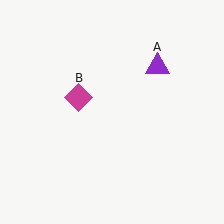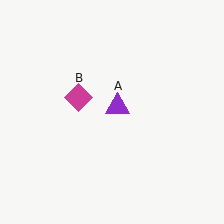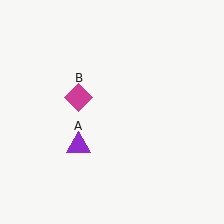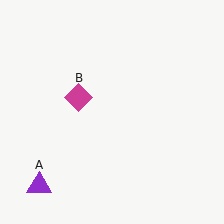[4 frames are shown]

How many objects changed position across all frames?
1 object changed position: purple triangle (object A).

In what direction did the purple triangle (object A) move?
The purple triangle (object A) moved down and to the left.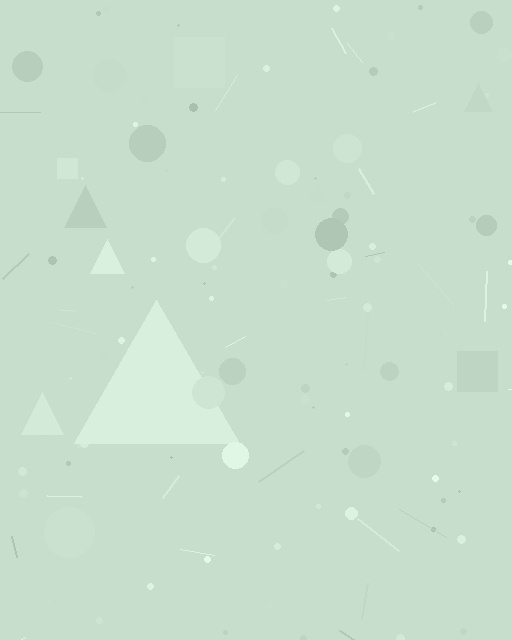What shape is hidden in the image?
A triangle is hidden in the image.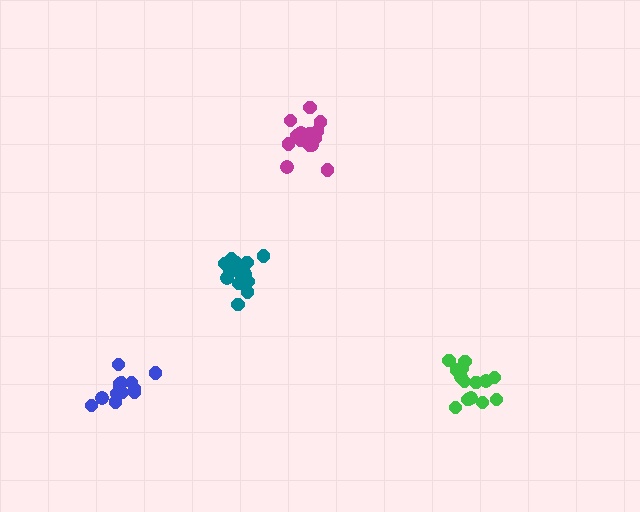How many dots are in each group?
Group 1: 15 dots, Group 2: 14 dots, Group 3: 13 dots, Group 4: 14 dots (56 total).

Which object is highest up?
The magenta cluster is topmost.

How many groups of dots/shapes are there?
There are 4 groups.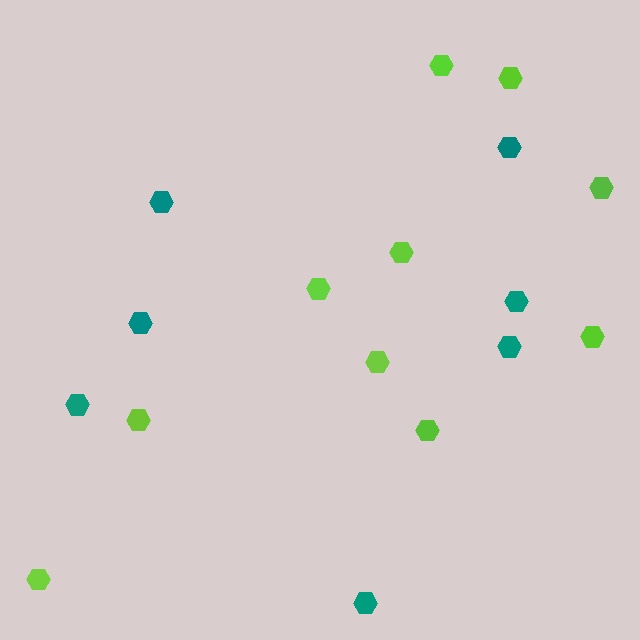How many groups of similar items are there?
There are 2 groups: one group of teal hexagons (7) and one group of lime hexagons (10).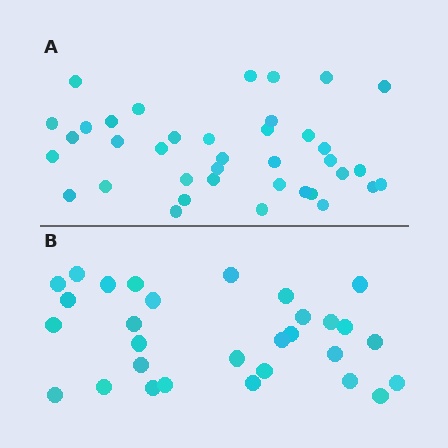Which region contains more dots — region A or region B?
Region A (the top region) has more dots.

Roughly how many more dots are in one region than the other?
Region A has roughly 8 or so more dots than region B.